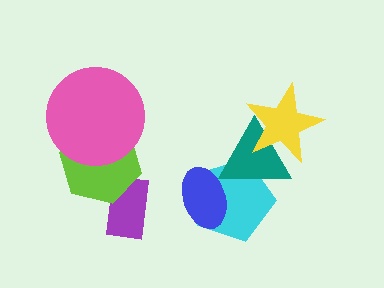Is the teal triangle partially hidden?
Yes, it is partially covered by another shape.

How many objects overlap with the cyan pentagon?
2 objects overlap with the cyan pentagon.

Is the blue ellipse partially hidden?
No, no other shape covers it.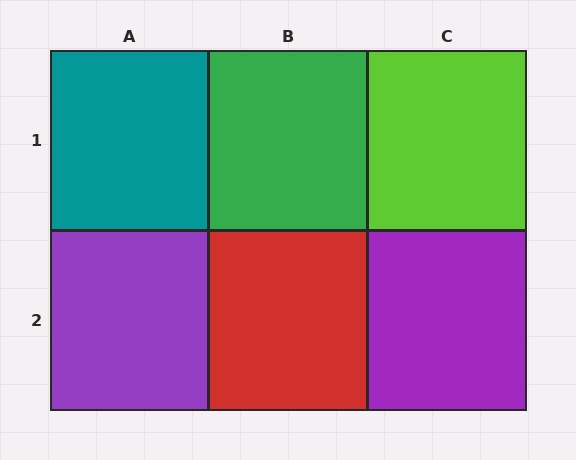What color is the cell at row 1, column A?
Teal.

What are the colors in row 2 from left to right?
Purple, red, purple.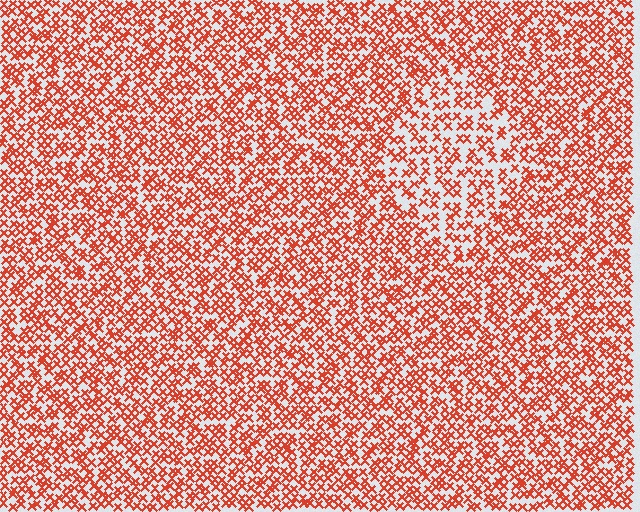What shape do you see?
I see a diamond.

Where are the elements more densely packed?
The elements are more densely packed outside the diamond boundary.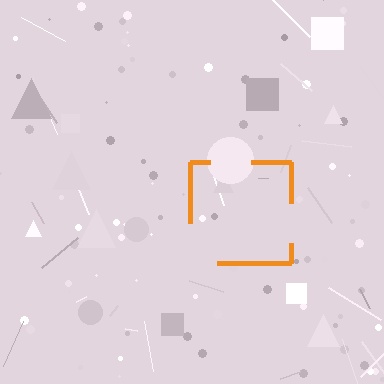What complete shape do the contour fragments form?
The contour fragments form a square.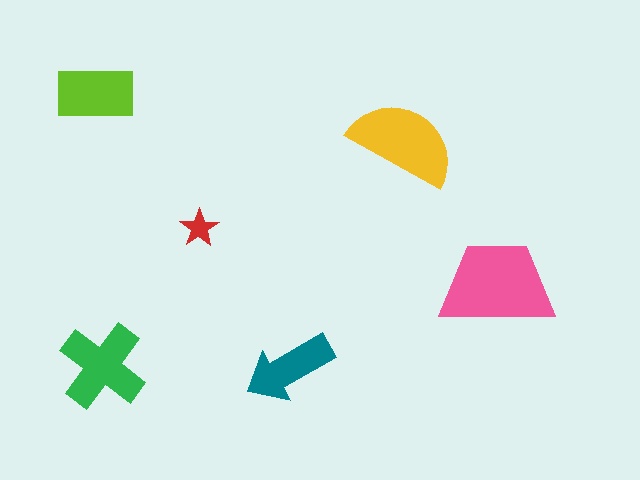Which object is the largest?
The pink trapezoid.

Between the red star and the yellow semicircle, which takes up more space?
The yellow semicircle.